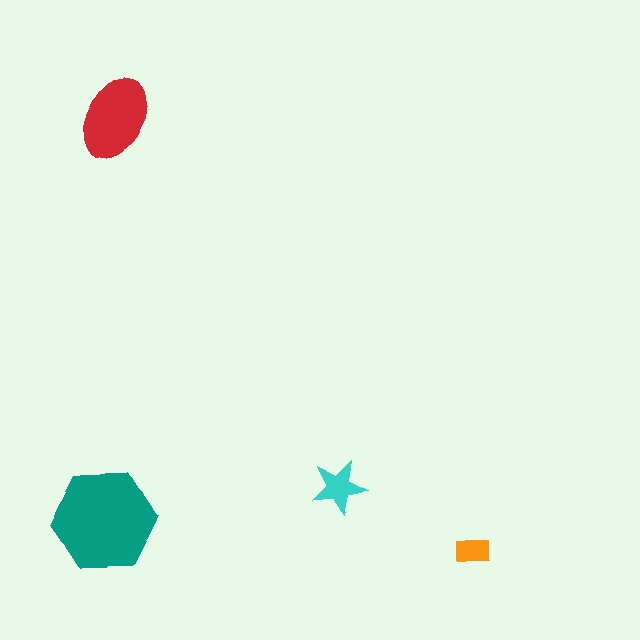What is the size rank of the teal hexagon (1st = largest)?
1st.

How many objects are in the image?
There are 4 objects in the image.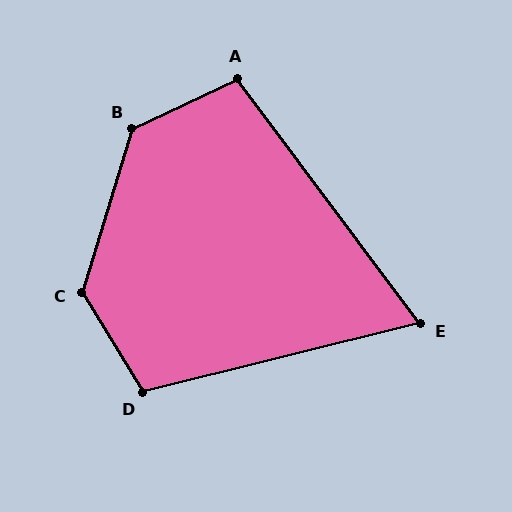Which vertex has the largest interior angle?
B, at approximately 132 degrees.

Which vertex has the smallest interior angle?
E, at approximately 67 degrees.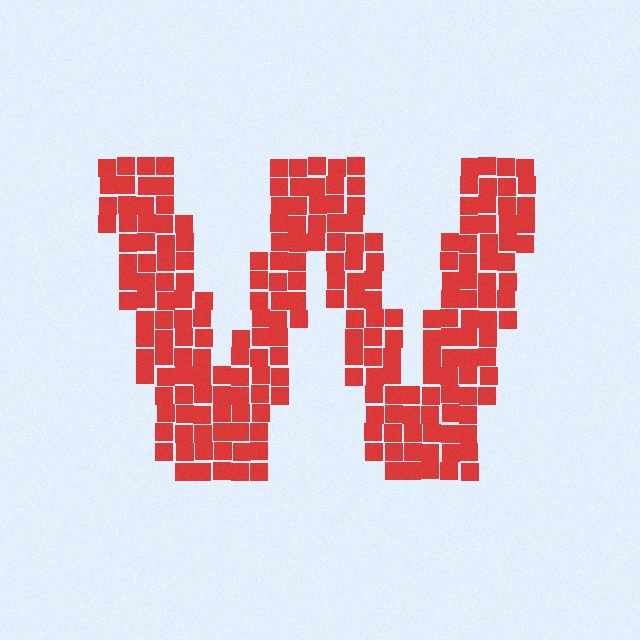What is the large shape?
The large shape is the letter W.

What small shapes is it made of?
It is made of small squares.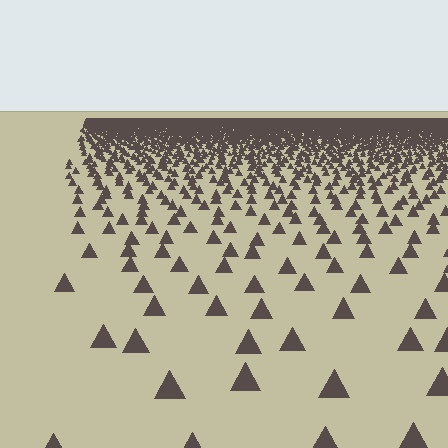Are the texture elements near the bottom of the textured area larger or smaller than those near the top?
Larger. Near the bottom, elements are closer to the viewer and appear at a bigger on-screen size.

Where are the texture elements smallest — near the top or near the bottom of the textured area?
Near the top.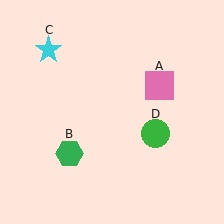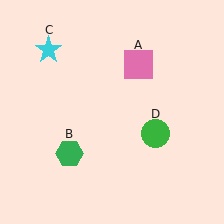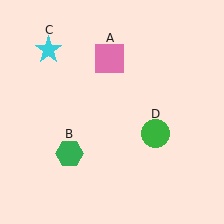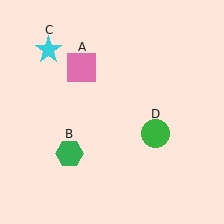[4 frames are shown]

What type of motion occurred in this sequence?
The pink square (object A) rotated counterclockwise around the center of the scene.